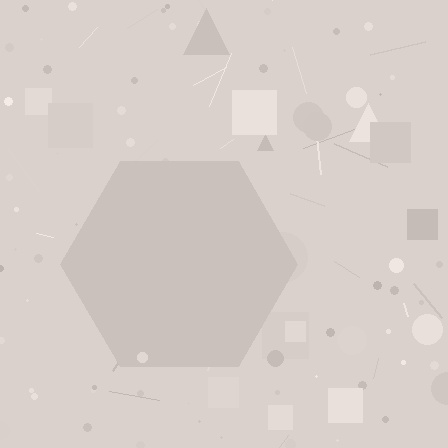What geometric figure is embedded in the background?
A hexagon is embedded in the background.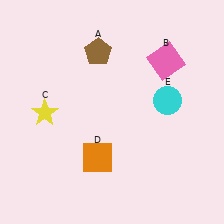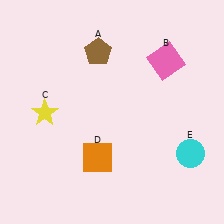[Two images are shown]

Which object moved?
The cyan circle (E) moved down.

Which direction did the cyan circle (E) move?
The cyan circle (E) moved down.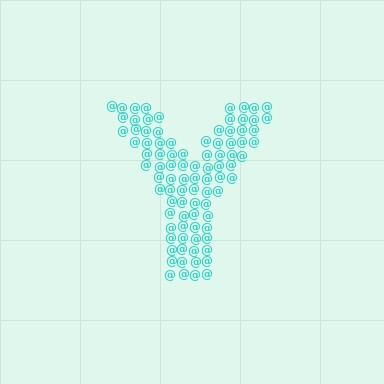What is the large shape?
The large shape is the letter Y.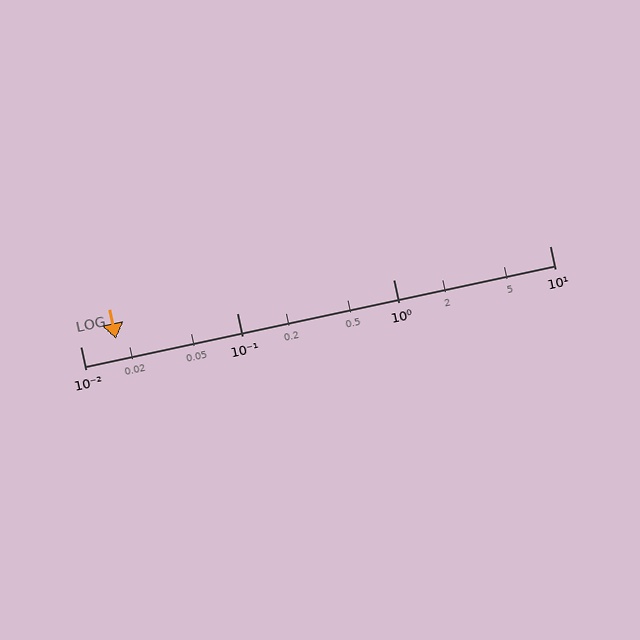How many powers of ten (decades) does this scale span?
The scale spans 3 decades, from 0.01 to 10.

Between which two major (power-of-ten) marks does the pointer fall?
The pointer is between 0.01 and 0.1.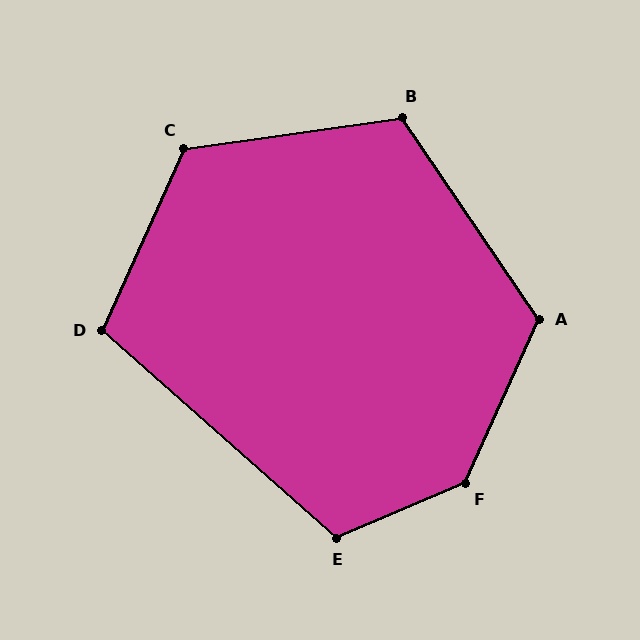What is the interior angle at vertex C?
Approximately 123 degrees (obtuse).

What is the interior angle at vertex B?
Approximately 116 degrees (obtuse).